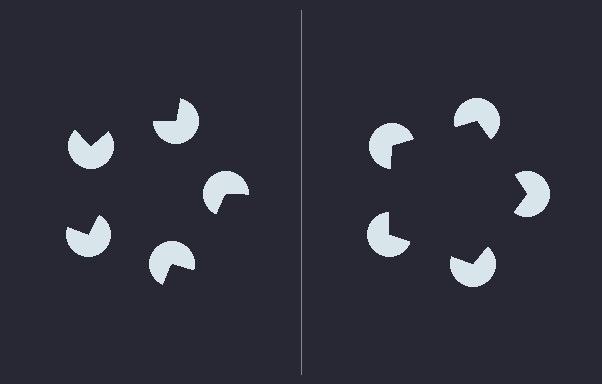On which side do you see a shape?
An illusory pentagon appears on the right side. On the left side the wedge cuts are rotated, so no coherent shape forms.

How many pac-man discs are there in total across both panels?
10 — 5 on each side.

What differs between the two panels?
The pac-man discs are positioned identically on both sides; only the wedge orientations differ. On the right they align to a pentagon; on the left they are misaligned.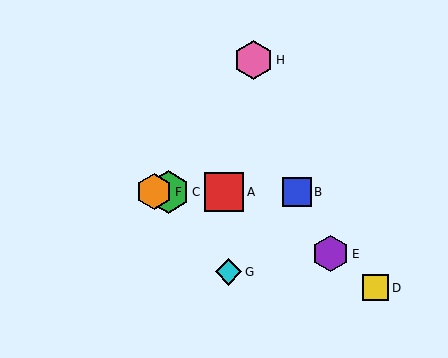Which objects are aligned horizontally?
Objects A, B, C, F are aligned horizontally.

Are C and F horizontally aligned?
Yes, both are at y≈192.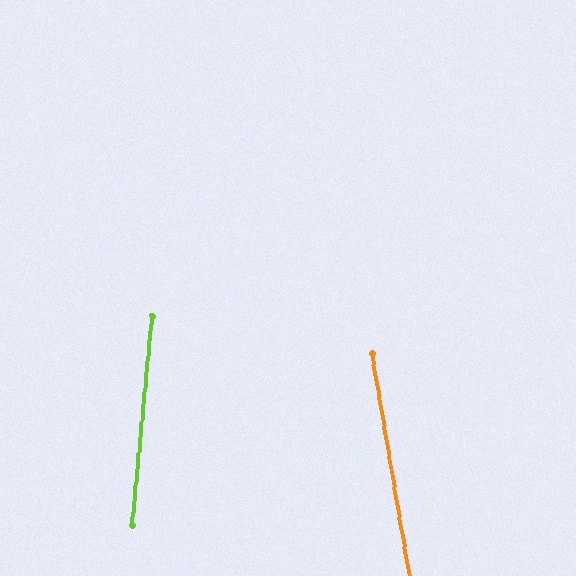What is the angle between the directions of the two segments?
Approximately 15 degrees.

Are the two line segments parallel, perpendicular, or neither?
Neither parallel nor perpendicular — they differ by about 15°.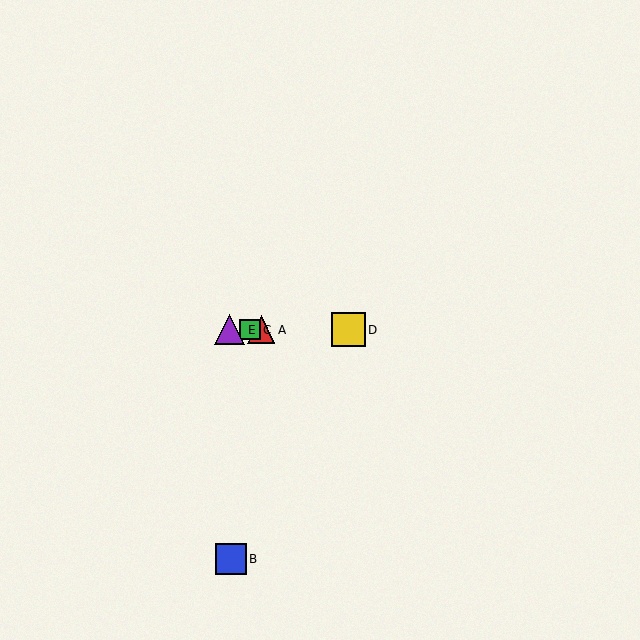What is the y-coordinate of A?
Object A is at y≈330.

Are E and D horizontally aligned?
Yes, both are at y≈330.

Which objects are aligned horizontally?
Objects A, C, D, E are aligned horizontally.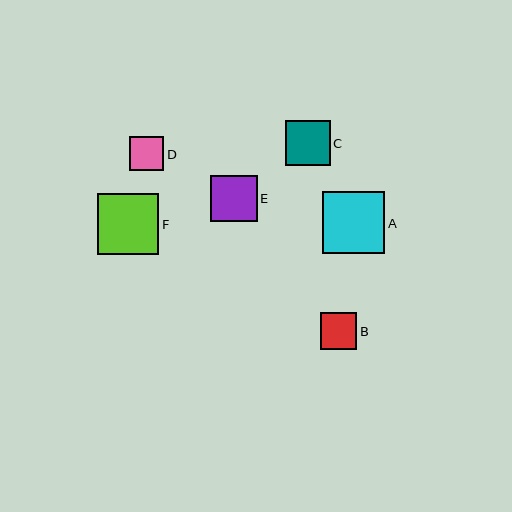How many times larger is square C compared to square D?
Square C is approximately 1.3 times the size of square D.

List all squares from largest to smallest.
From largest to smallest: A, F, E, C, B, D.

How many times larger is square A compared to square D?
Square A is approximately 1.8 times the size of square D.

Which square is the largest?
Square A is the largest with a size of approximately 62 pixels.